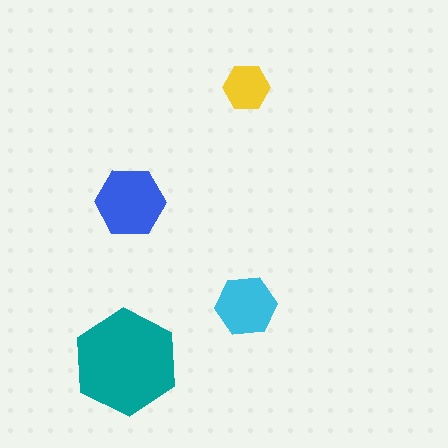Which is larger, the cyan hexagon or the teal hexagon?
The teal one.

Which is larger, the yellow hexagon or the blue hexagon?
The blue one.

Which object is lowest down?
The teal hexagon is bottommost.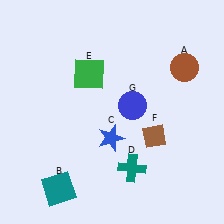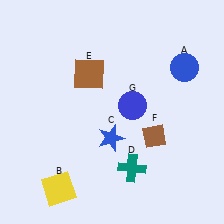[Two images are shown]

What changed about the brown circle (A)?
In Image 1, A is brown. In Image 2, it changed to blue.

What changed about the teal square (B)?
In Image 1, B is teal. In Image 2, it changed to yellow.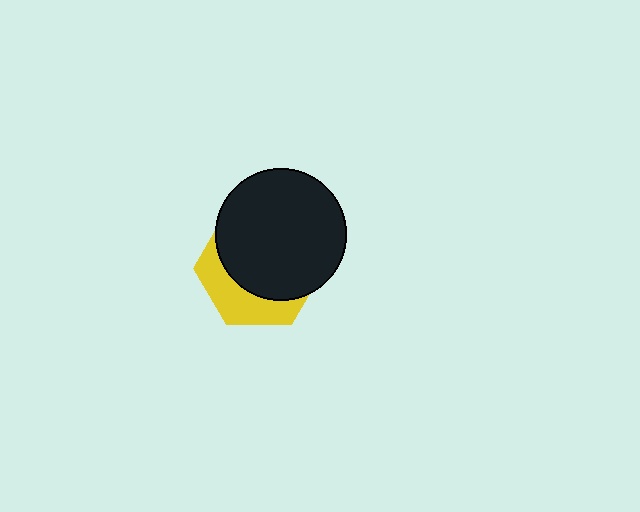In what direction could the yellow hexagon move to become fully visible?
The yellow hexagon could move down. That would shift it out from behind the black circle entirely.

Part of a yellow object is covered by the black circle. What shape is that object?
It is a hexagon.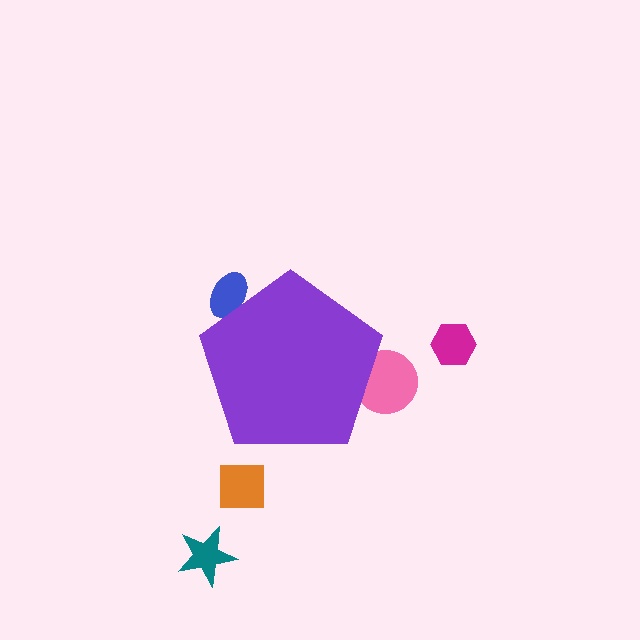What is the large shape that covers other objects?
A purple pentagon.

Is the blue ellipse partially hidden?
Yes, the blue ellipse is partially hidden behind the purple pentagon.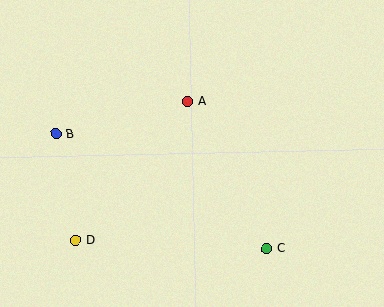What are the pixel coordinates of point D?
Point D is at (75, 240).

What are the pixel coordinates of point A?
Point A is at (187, 101).